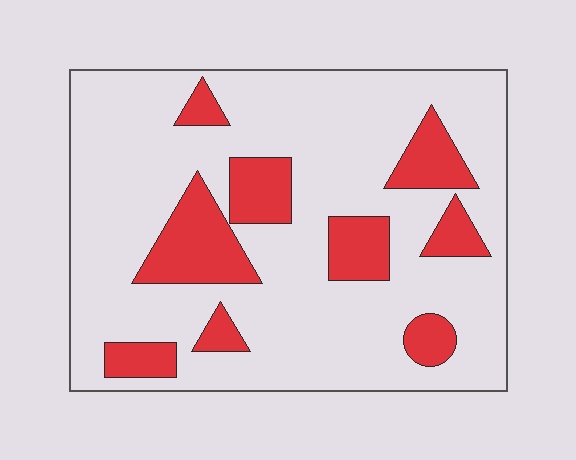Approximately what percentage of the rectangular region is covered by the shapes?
Approximately 20%.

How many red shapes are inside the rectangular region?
9.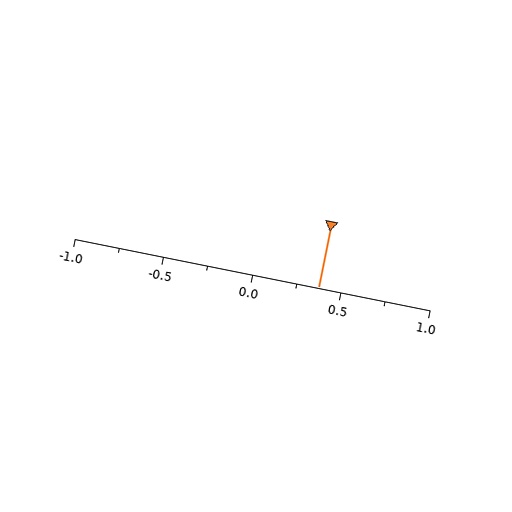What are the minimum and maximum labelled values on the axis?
The axis runs from -1.0 to 1.0.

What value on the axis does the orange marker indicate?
The marker indicates approximately 0.38.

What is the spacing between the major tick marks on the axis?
The major ticks are spaced 0.5 apart.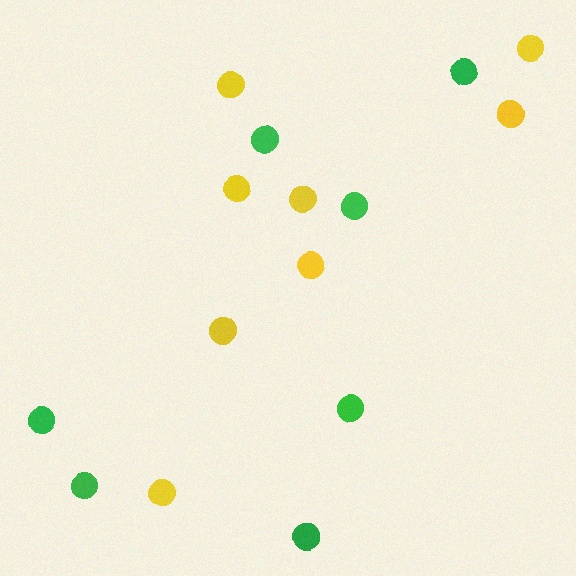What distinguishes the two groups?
There are 2 groups: one group of yellow circles (8) and one group of green circles (7).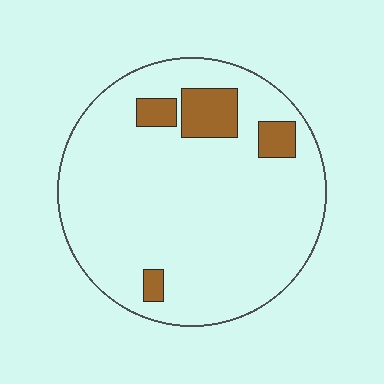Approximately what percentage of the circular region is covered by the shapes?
Approximately 10%.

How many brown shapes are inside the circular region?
4.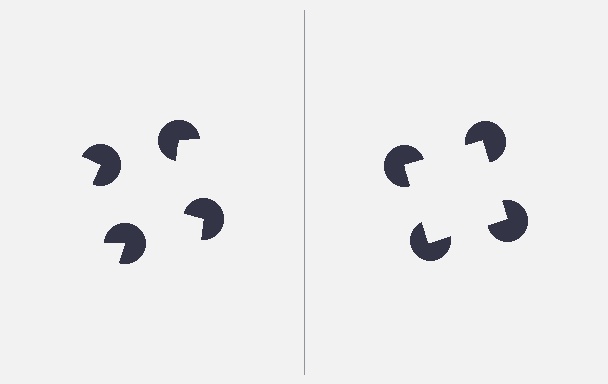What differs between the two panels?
The pac-man discs are positioned identically on both sides; only the wedge orientations differ. On the right they align to a square; on the left they are misaligned.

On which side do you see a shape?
An illusory square appears on the right side. On the left side the wedge cuts are rotated, so no coherent shape forms.